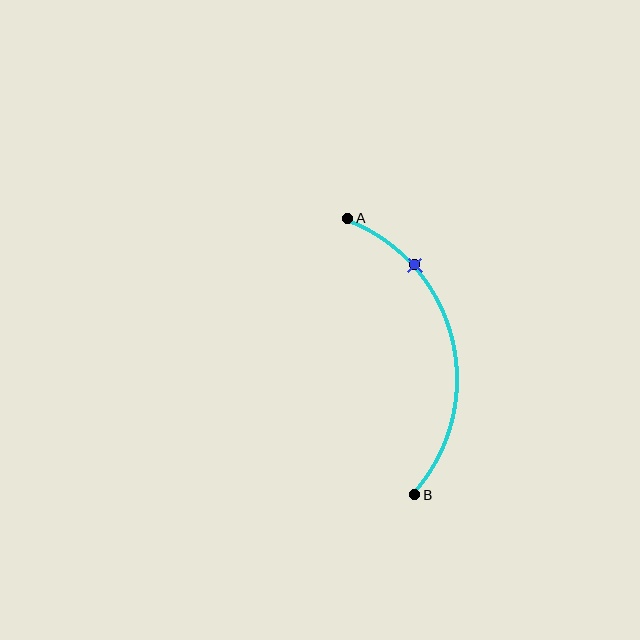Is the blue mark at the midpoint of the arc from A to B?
No. The blue mark lies on the arc but is closer to endpoint A. The arc midpoint would be at the point on the curve equidistant along the arc from both A and B.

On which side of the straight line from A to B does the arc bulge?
The arc bulges to the right of the straight line connecting A and B.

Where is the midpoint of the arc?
The arc midpoint is the point on the curve farthest from the straight line joining A and B. It sits to the right of that line.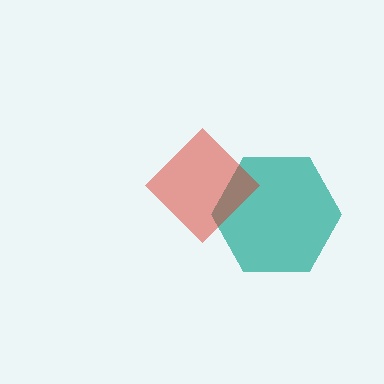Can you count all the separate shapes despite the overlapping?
Yes, there are 2 separate shapes.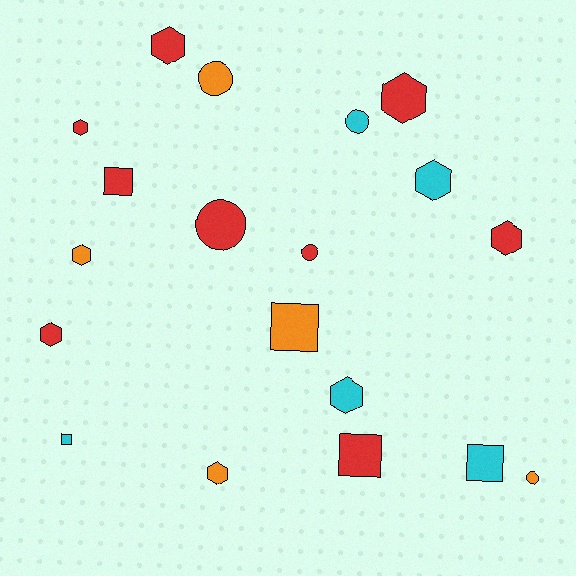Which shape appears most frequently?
Hexagon, with 9 objects.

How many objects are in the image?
There are 19 objects.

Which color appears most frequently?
Red, with 9 objects.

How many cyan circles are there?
There is 1 cyan circle.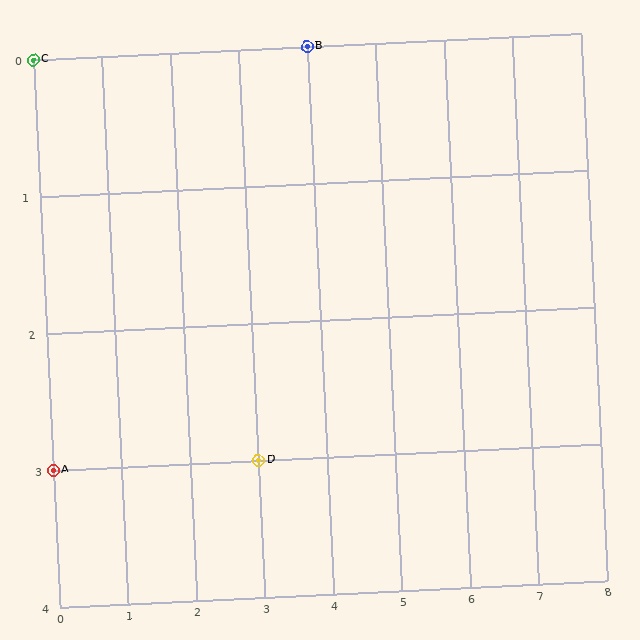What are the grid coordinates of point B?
Point B is at grid coordinates (4, 0).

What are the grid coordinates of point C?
Point C is at grid coordinates (0, 0).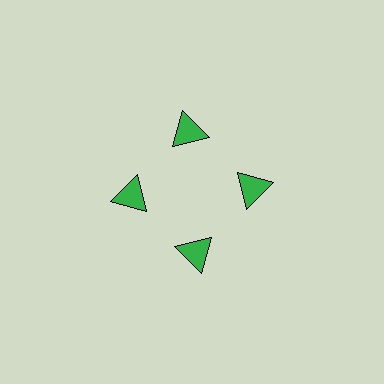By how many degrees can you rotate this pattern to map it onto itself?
The pattern maps onto itself every 90 degrees of rotation.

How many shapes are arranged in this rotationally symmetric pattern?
There are 4 shapes, arranged in 4 groups of 1.